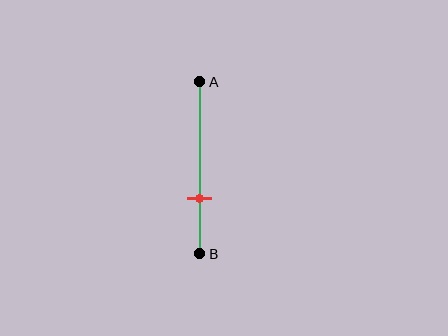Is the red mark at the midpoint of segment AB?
No, the mark is at about 70% from A, not at the 50% midpoint.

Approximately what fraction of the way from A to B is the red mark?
The red mark is approximately 70% of the way from A to B.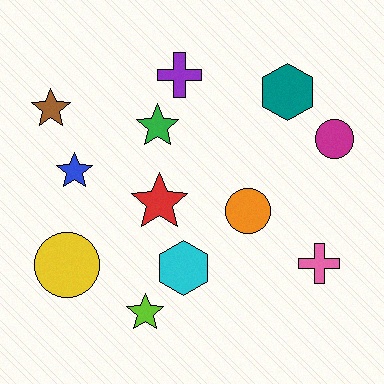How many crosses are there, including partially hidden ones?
There are 2 crosses.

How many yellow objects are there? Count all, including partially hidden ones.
There is 1 yellow object.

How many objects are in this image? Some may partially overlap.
There are 12 objects.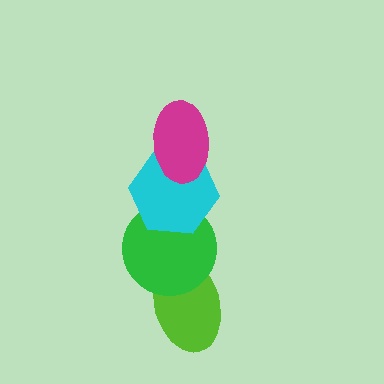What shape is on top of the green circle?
The cyan hexagon is on top of the green circle.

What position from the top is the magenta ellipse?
The magenta ellipse is 1st from the top.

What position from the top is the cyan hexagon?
The cyan hexagon is 2nd from the top.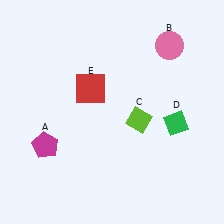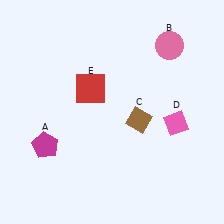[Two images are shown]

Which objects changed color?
C changed from lime to brown. D changed from green to pink.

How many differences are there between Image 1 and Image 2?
There are 2 differences between the two images.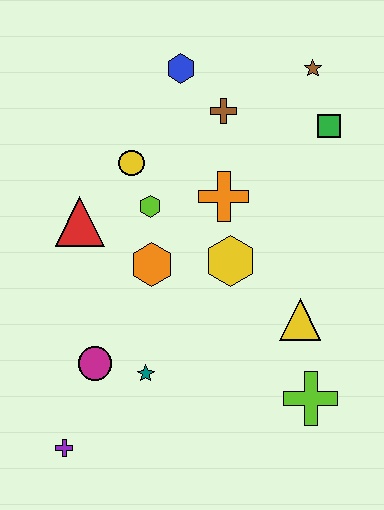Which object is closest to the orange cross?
The yellow hexagon is closest to the orange cross.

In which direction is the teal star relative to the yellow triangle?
The teal star is to the left of the yellow triangle.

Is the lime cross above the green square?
No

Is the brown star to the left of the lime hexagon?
No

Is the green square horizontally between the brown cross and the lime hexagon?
No